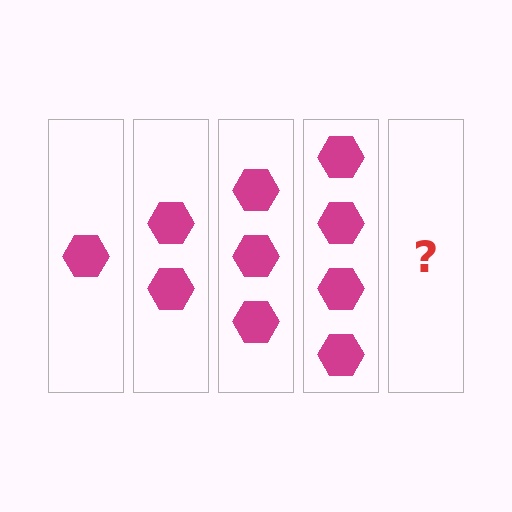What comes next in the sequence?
The next element should be 5 hexagons.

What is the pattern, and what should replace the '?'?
The pattern is that each step adds one more hexagon. The '?' should be 5 hexagons.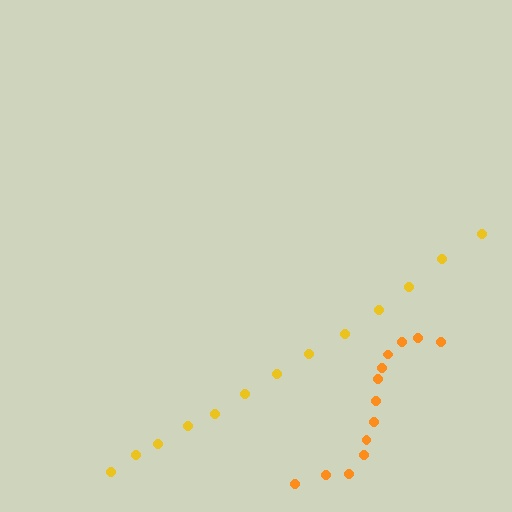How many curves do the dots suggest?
There are 2 distinct paths.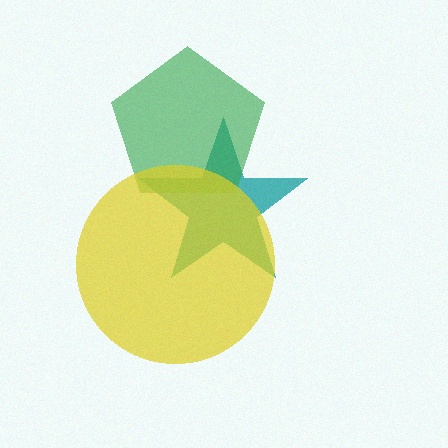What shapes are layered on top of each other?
The layered shapes are: a teal star, a green pentagon, a yellow circle.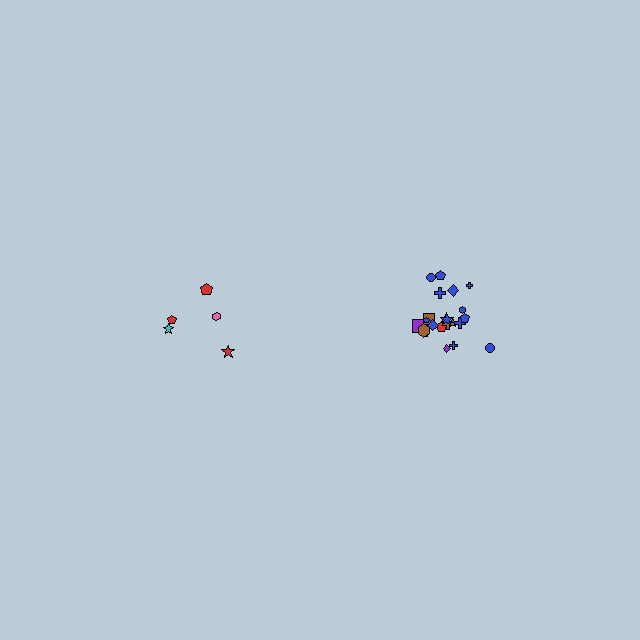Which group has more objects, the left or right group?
The right group.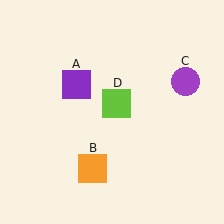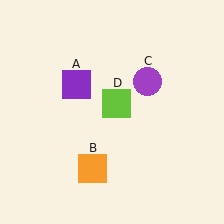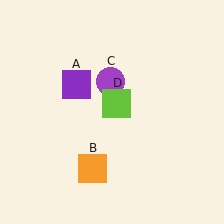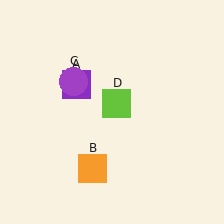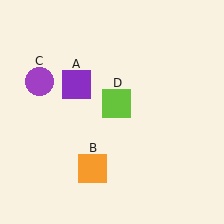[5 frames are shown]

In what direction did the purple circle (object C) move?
The purple circle (object C) moved left.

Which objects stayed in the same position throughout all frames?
Purple square (object A) and orange square (object B) and lime square (object D) remained stationary.